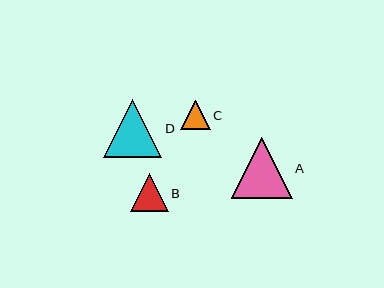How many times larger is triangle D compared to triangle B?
Triangle D is approximately 1.5 times the size of triangle B.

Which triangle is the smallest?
Triangle C is the smallest with a size of approximately 30 pixels.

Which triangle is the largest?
Triangle A is the largest with a size of approximately 61 pixels.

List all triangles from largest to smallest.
From largest to smallest: A, D, B, C.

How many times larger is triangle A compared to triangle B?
Triangle A is approximately 1.6 times the size of triangle B.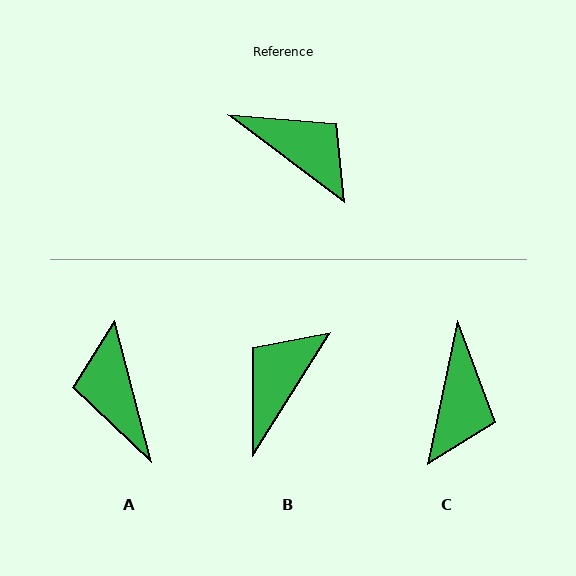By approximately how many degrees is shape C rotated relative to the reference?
Approximately 65 degrees clockwise.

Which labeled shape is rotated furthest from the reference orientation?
A, about 141 degrees away.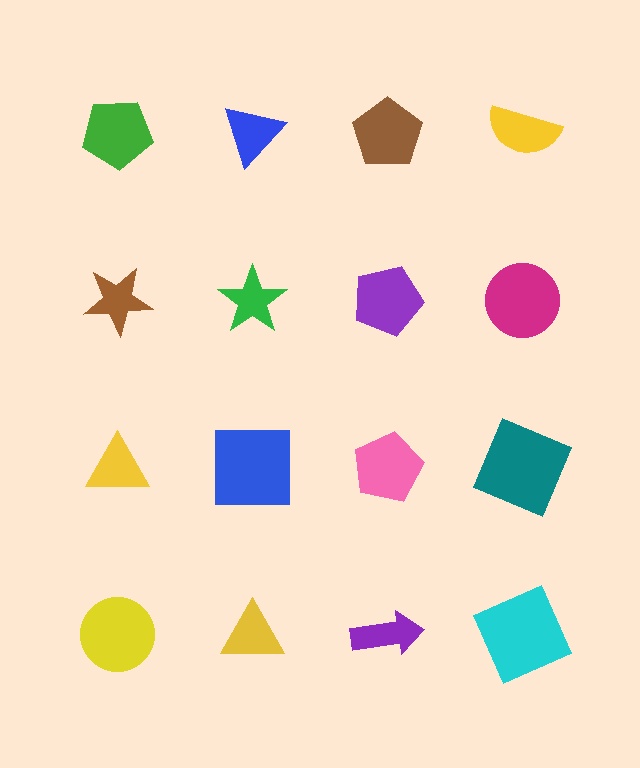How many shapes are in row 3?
4 shapes.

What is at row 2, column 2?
A green star.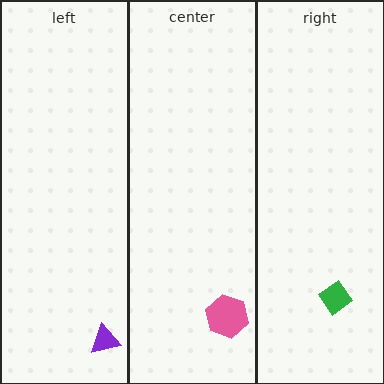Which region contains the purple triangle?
The left region.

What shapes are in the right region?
The green diamond.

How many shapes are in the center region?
1.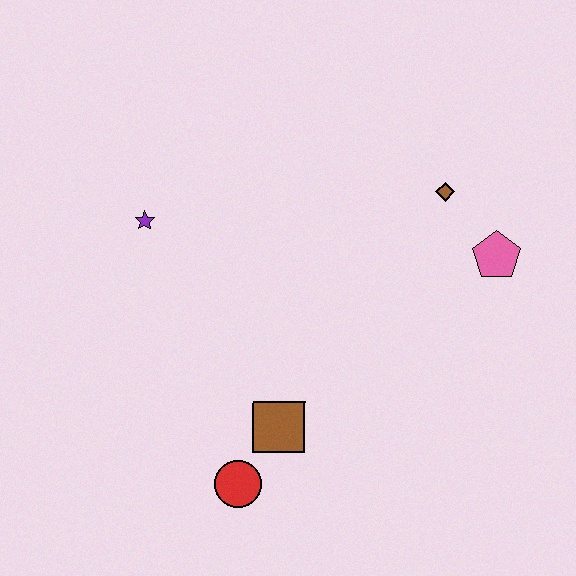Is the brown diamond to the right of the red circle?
Yes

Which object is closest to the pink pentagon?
The brown diamond is closest to the pink pentagon.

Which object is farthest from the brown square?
The brown diamond is farthest from the brown square.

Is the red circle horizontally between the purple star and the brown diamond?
Yes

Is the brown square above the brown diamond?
No